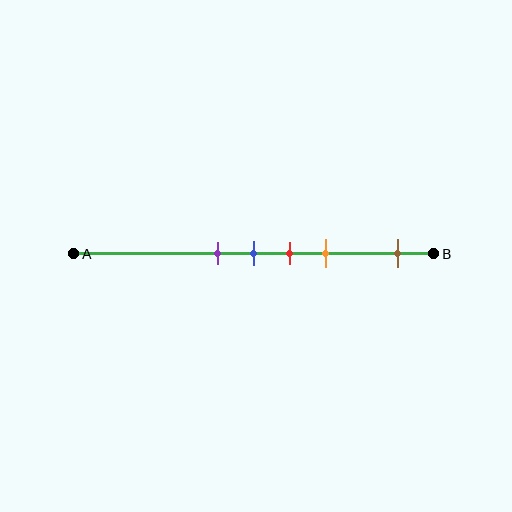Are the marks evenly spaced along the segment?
No, the marks are not evenly spaced.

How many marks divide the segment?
There are 5 marks dividing the segment.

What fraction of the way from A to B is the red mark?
The red mark is approximately 60% (0.6) of the way from A to B.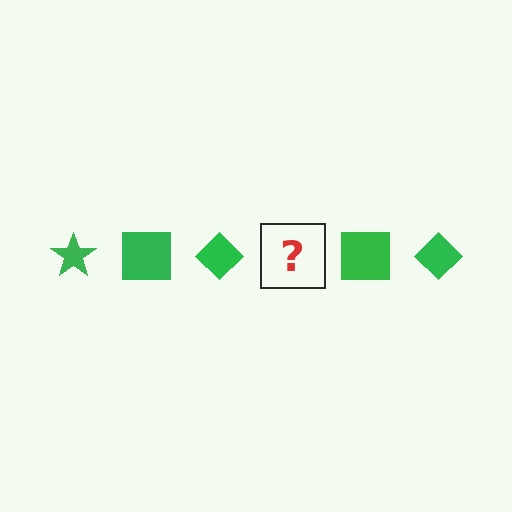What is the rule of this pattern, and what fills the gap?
The rule is that the pattern cycles through star, square, diamond shapes in green. The gap should be filled with a green star.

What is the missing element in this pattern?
The missing element is a green star.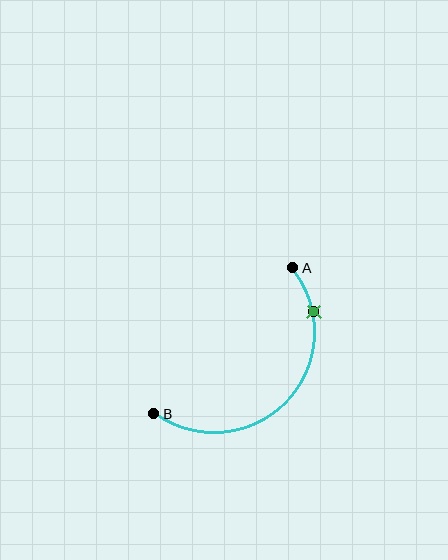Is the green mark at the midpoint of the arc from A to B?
No. The green mark lies on the arc but is closer to endpoint A. The arc midpoint would be at the point on the curve equidistant along the arc from both A and B.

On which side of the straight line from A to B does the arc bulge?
The arc bulges below and to the right of the straight line connecting A and B.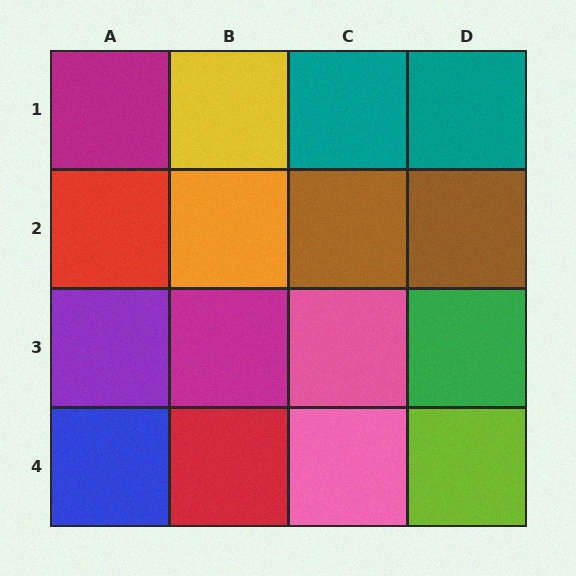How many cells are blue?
1 cell is blue.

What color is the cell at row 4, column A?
Blue.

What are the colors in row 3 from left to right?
Purple, magenta, pink, green.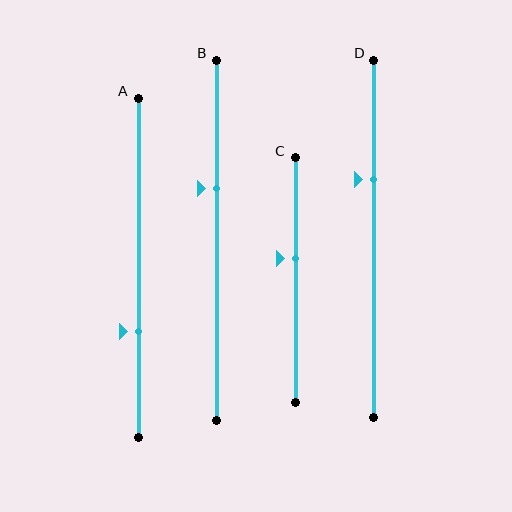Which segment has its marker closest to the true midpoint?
Segment C has its marker closest to the true midpoint.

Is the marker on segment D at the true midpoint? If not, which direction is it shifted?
No, the marker on segment D is shifted upward by about 17% of the segment length.